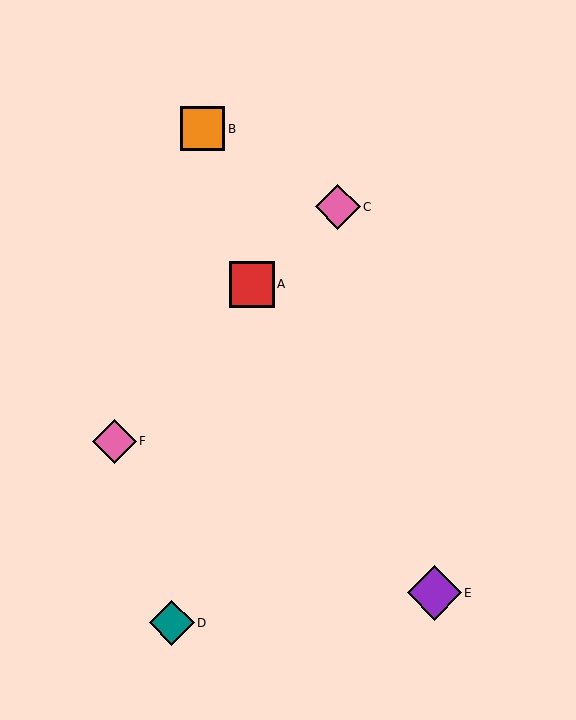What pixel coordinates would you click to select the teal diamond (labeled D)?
Click at (172, 623) to select the teal diamond D.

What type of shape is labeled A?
Shape A is a red square.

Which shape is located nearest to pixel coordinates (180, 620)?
The teal diamond (labeled D) at (172, 623) is nearest to that location.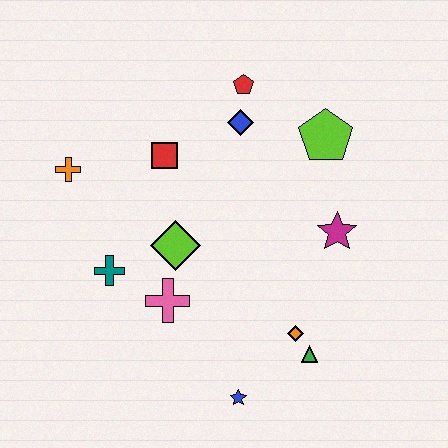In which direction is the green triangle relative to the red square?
The green triangle is below the red square.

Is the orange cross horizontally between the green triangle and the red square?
No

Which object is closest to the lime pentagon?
The blue diamond is closest to the lime pentagon.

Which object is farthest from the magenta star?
The orange cross is farthest from the magenta star.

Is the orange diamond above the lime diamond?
No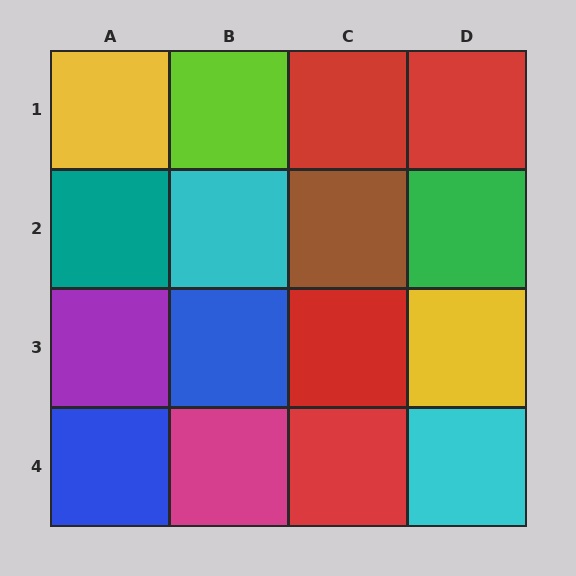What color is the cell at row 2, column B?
Cyan.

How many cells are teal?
1 cell is teal.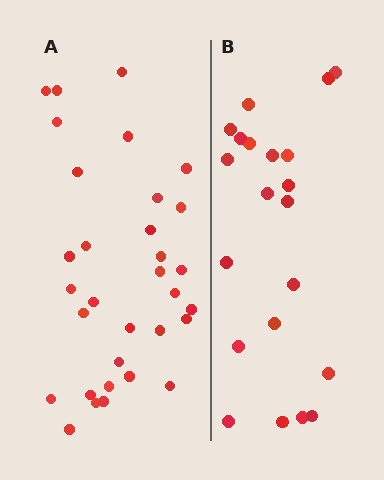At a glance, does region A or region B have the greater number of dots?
Region A (the left region) has more dots.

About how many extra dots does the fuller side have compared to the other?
Region A has roughly 12 or so more dots than region B.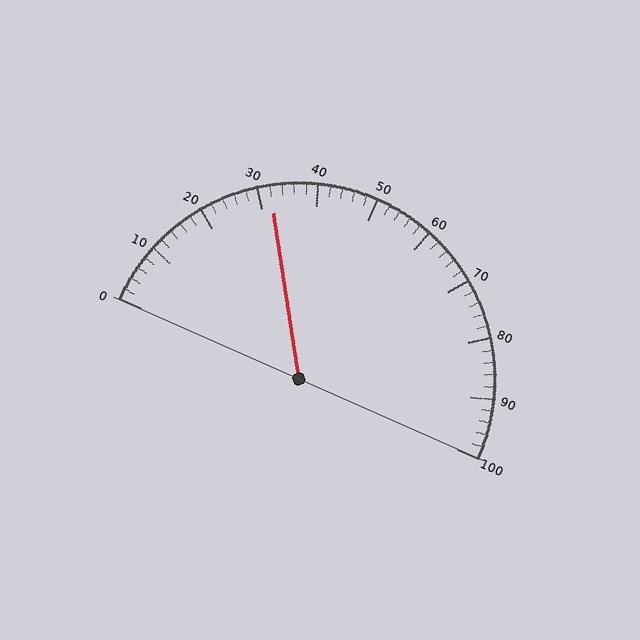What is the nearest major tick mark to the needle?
The nearest major tick mark is 30.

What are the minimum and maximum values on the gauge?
The gauge ranges from 0 to 100.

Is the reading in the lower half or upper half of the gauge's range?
The reading is in the lower half of the range (0 to 100).